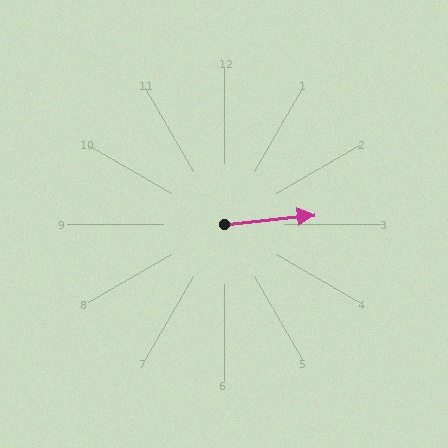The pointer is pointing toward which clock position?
Roughly 3 o'clock.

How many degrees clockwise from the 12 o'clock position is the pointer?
Approximately 84 degrees.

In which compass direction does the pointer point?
East.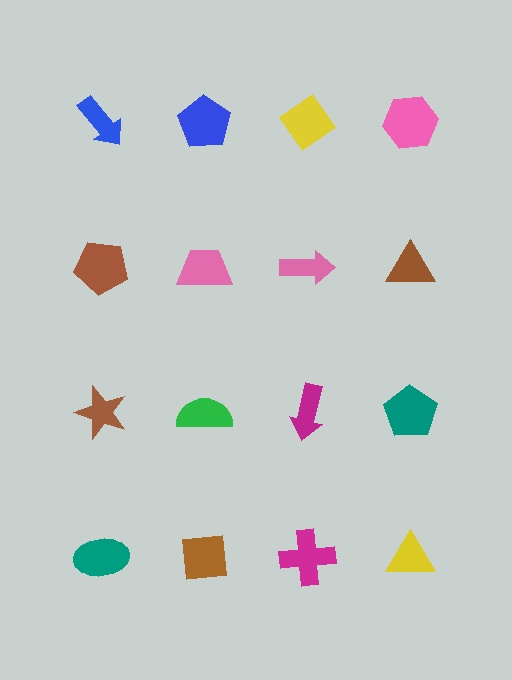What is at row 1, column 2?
A blue pentagon.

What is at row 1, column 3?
A yellow diamond.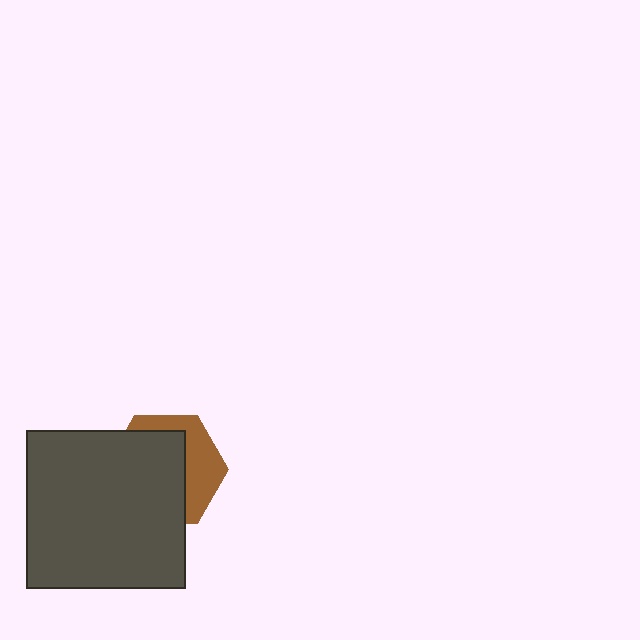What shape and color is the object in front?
The object in front is a dark gray square.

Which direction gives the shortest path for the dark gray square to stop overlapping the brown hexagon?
Moving toward the lower-left gives the shortest separation.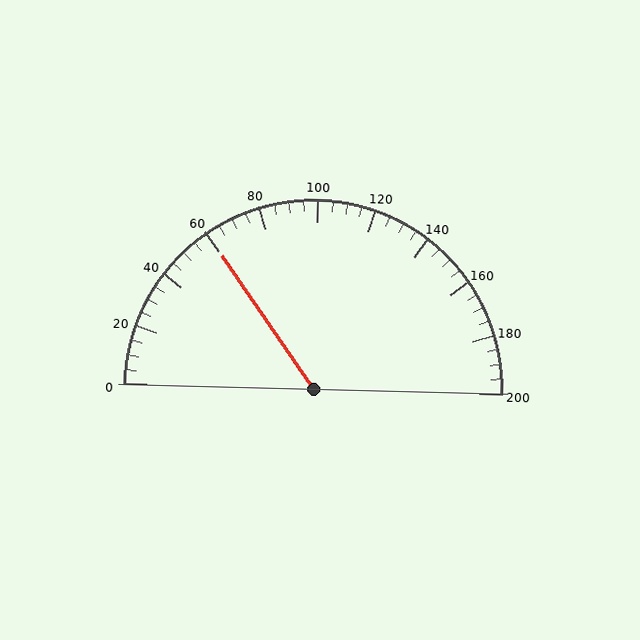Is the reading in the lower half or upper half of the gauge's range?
The reading is in the lower half of the range (0 to 200).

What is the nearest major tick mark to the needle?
The nearest major tick mark is 60.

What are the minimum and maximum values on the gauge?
The gauge ranges from 0 to 200.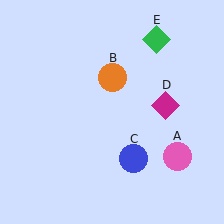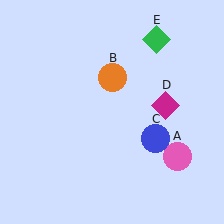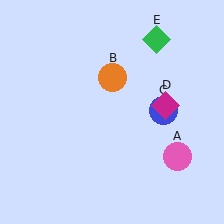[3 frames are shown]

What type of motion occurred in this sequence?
The blue circle (object C) rotated counterclockwise around the center of the scene.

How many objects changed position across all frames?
1 object changed position: blue circle (object C).